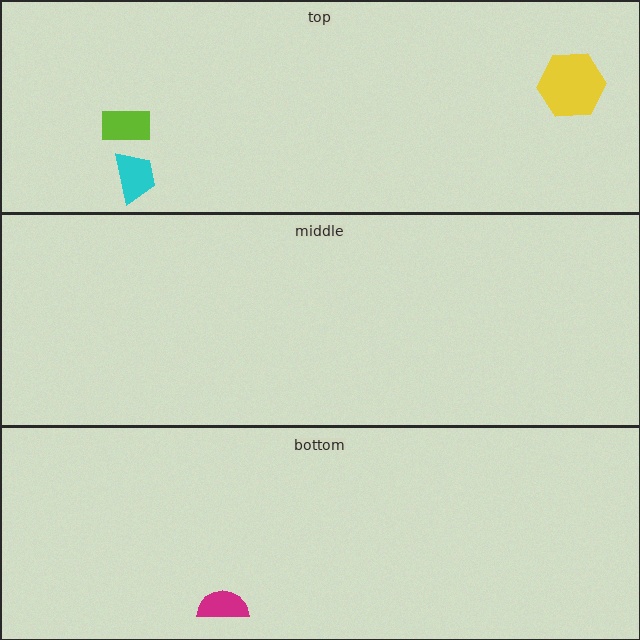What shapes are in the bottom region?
The magenta semicircle.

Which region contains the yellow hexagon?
The top region.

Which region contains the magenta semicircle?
The bottom region.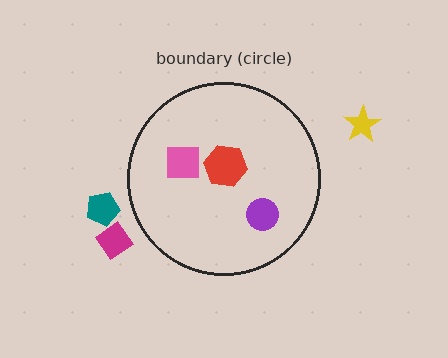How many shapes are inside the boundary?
3 inside, 3 outside.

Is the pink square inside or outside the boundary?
Inside.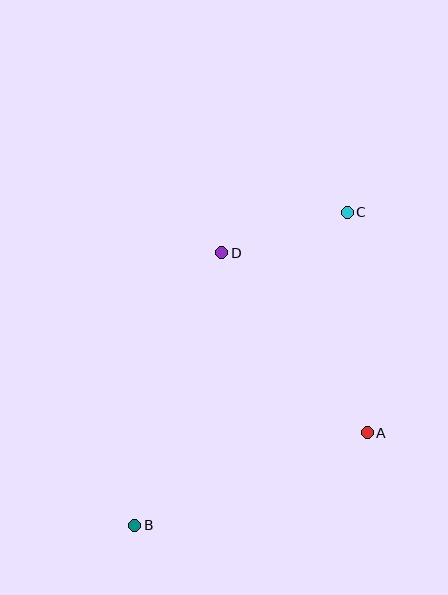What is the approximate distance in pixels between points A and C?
The distance between A and C is approximately 221 pixels.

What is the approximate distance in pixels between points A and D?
The distance between A and D is approximately 232 pixels.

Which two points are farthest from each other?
Points B and C are farthest from each other.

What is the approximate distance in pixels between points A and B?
The distance between A and B is approximately 250 pixels.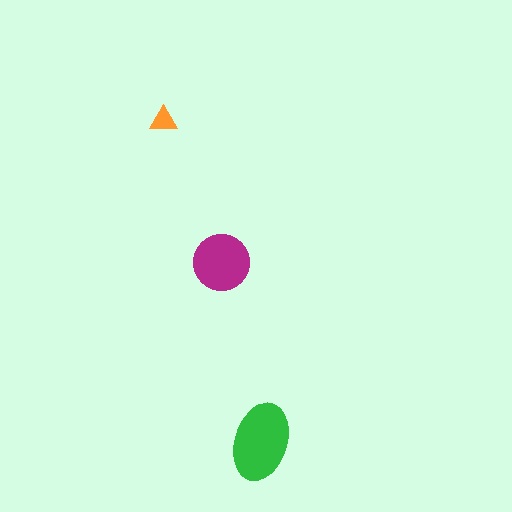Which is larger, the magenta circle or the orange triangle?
The magenta circle.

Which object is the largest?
The green ellipse.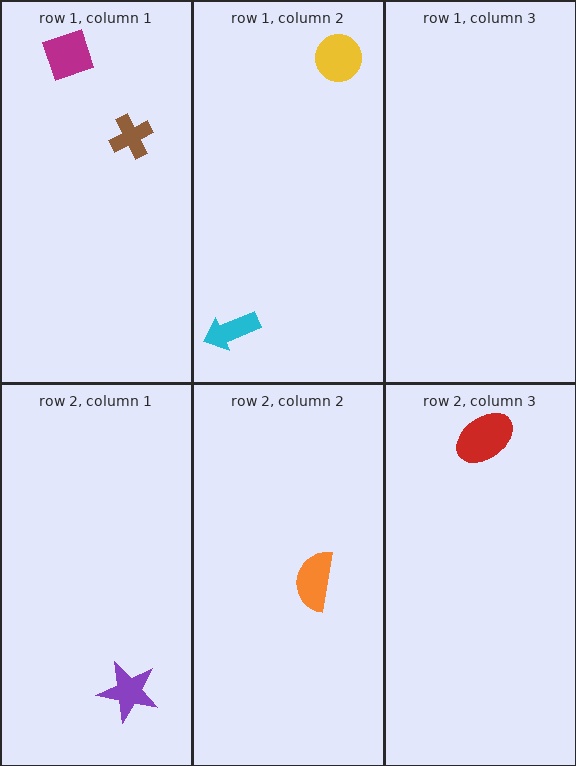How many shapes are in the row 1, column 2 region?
2.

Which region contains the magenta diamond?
The row 1, column 1 region.